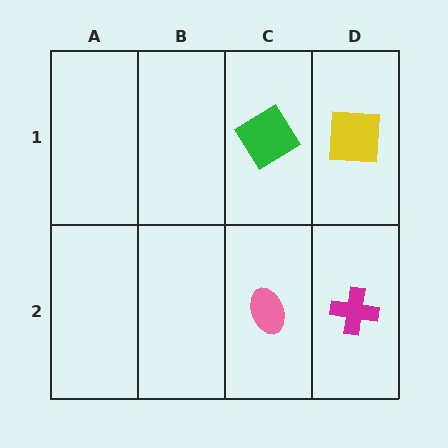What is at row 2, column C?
A pink ellipse.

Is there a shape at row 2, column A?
No, that cell is empty.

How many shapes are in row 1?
2 shapes.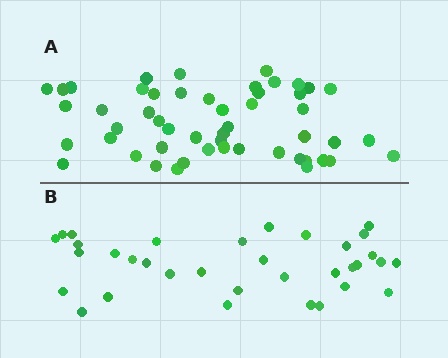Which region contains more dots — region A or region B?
Region A (the top region) has more dots.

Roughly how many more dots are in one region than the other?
Region A has approximately 15 more dots than region B.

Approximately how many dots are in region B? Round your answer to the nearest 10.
About 30 dots. (The exact count is 34, which rounds to 30.)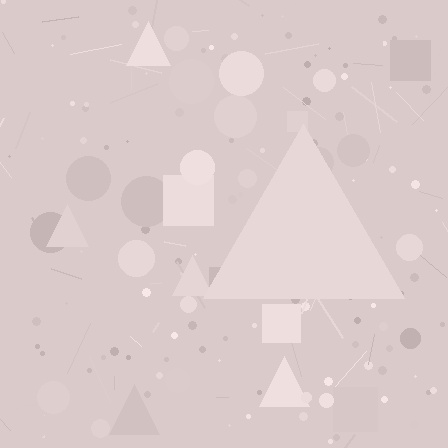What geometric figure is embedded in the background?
A triangle is embedded in the background.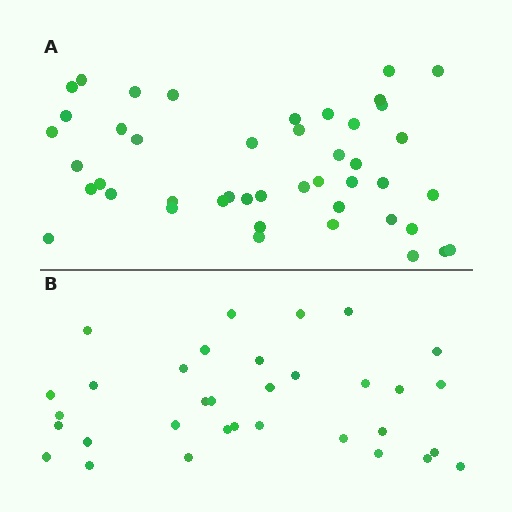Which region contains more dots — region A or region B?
Region A (the top region) has more dots.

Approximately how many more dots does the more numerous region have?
Region A has roughly 12 or so more dots than region B.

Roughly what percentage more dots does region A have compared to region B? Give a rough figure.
About 35% more.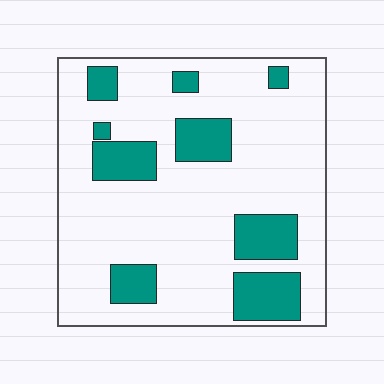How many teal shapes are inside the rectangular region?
9.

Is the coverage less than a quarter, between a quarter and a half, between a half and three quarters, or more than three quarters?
Less than a quarter.